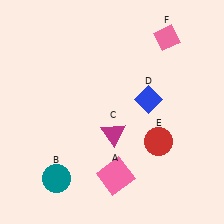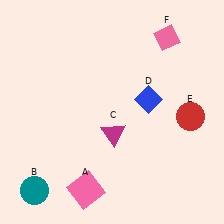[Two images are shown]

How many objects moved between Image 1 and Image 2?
3 objects moved between the two images.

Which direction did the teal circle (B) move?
The teal circle (B) moved left.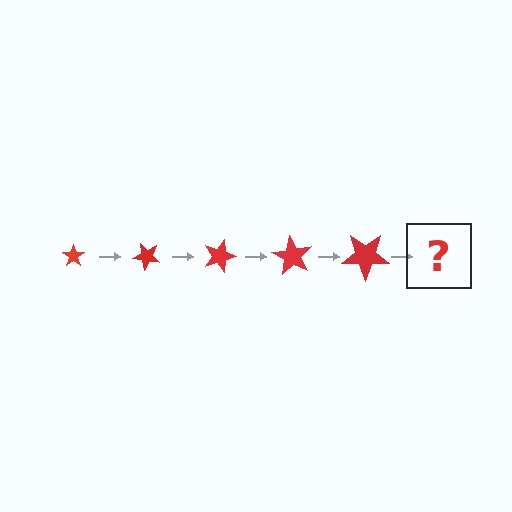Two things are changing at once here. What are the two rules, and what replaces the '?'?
The two rules are that the star grows larger each step and it rotates 45 degrees each step. The '?' should be a star, larger than the previous one and rotated 225 degrees from the start.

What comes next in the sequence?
The next element should be a star, larger than the previous one and rotated 225 degrees from the start.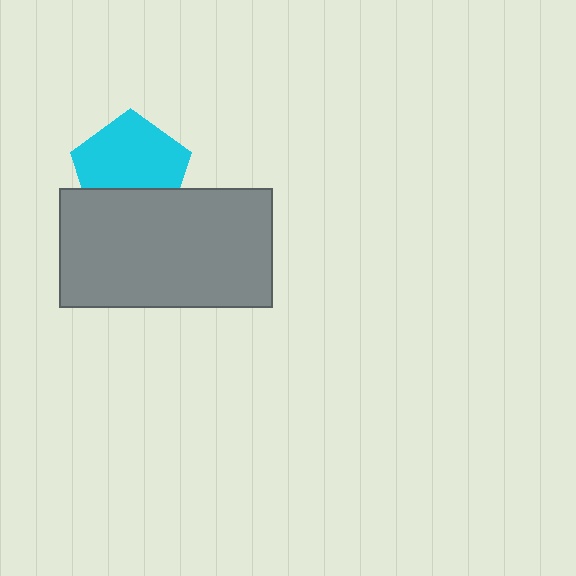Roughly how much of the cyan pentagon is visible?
Most of it is visible (roughly 68%).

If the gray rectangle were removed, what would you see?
You would see the complete cyan pentagon.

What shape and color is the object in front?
The object in front is a gray rectangle.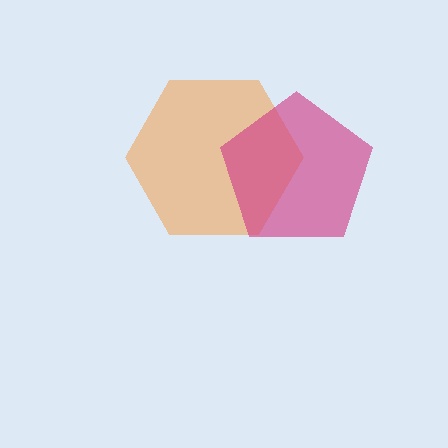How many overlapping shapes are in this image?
There are 2 overlapping shapes in the image.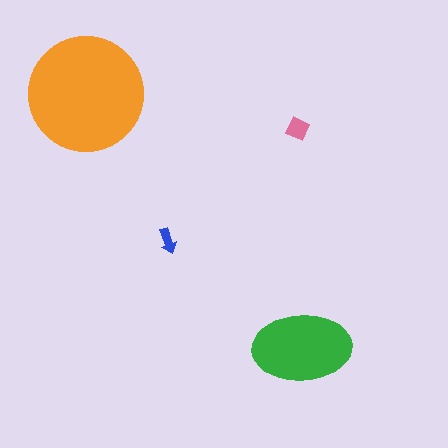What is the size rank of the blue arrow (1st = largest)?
4th.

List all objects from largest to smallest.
The orange circle, the green ellipse, the pink diamond, the blue arrow.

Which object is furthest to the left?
The orange circle is leftmost.